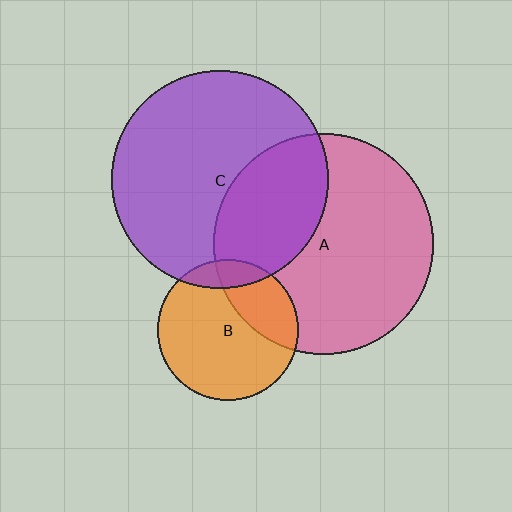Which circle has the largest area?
Circle A (pink).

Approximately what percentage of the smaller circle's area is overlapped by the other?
Approximately 35%.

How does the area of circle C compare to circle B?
Approximately 2.4 times.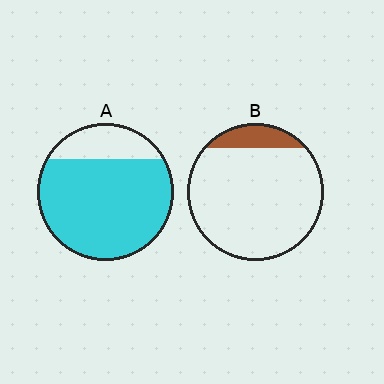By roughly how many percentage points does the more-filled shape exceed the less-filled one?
By roughly 65 percentage points (A over B).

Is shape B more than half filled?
No.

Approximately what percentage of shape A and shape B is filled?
A is approximately 80% and B is approximately 10%.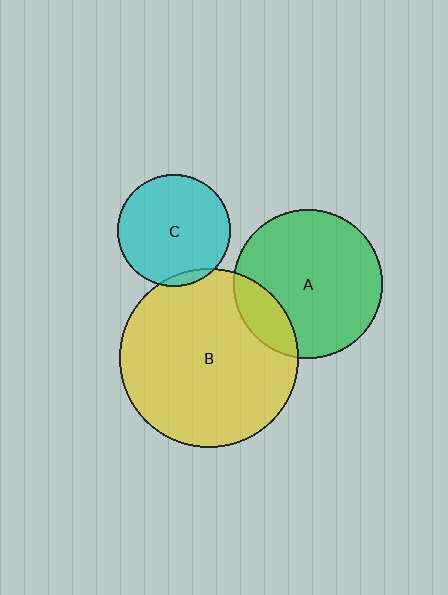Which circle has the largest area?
Circle B (yellow).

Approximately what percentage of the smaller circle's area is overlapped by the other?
Approximately 15%.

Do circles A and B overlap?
Yes.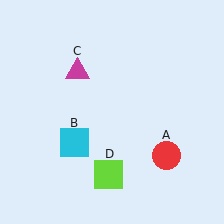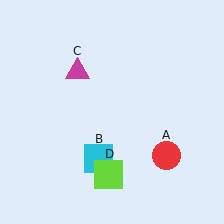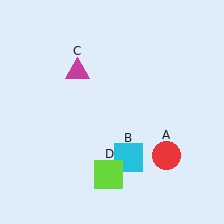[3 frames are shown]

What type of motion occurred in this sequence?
The cyan square (object B) rotated counterclockwise around the center of the scene.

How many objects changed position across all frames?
1 object changed position: cyan square (object B).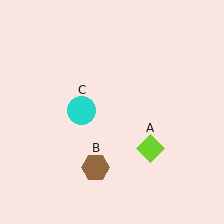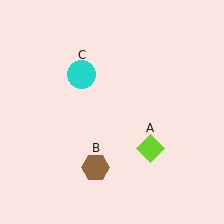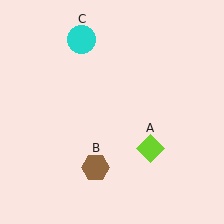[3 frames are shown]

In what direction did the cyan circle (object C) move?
The cyan circle (object C) moved up.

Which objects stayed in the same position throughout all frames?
Lime diamond (object A) and brown hexagon (object B) remained stationary.